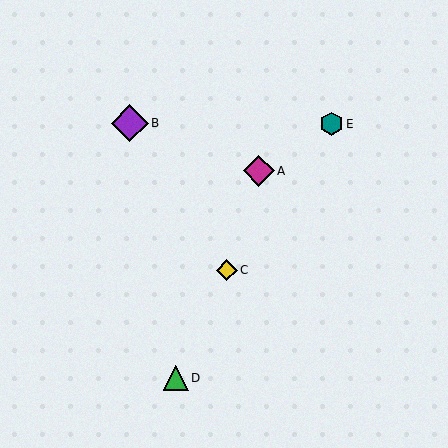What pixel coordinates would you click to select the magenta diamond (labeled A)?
Click at (259, 171) to select the magenta diamond A.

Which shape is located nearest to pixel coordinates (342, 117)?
The teal hexagon (labeled E) at (331, 124) is nearest to that location.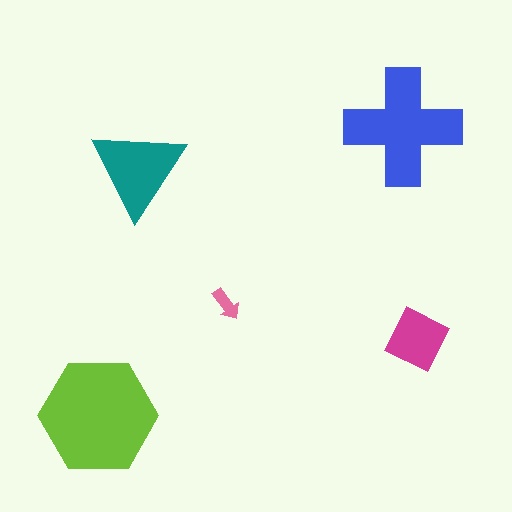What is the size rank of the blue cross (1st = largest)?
2nd.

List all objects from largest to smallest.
The lime hexagon, the blue cross, the teal triangle, the magenta square, the pink arrow.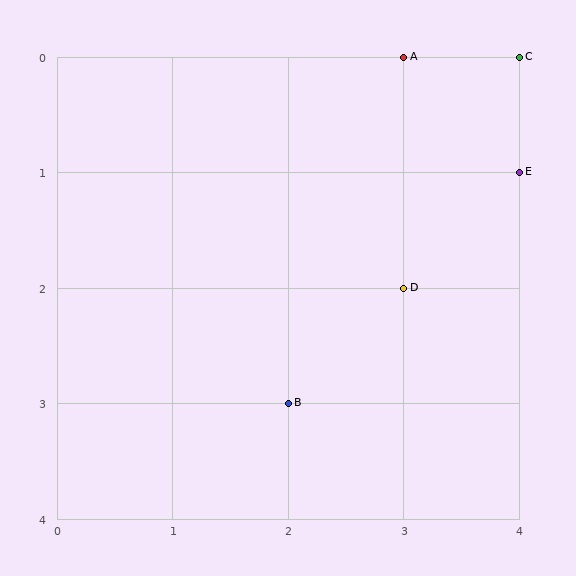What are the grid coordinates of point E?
Point E is at grid coordinates (4, 1).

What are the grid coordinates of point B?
Point B is at grid coordinates (2, 3).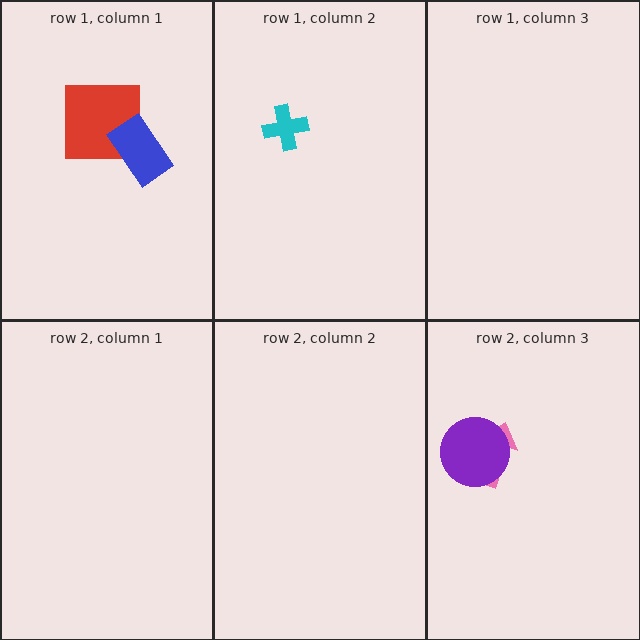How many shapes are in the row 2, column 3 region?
2.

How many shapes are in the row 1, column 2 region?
1.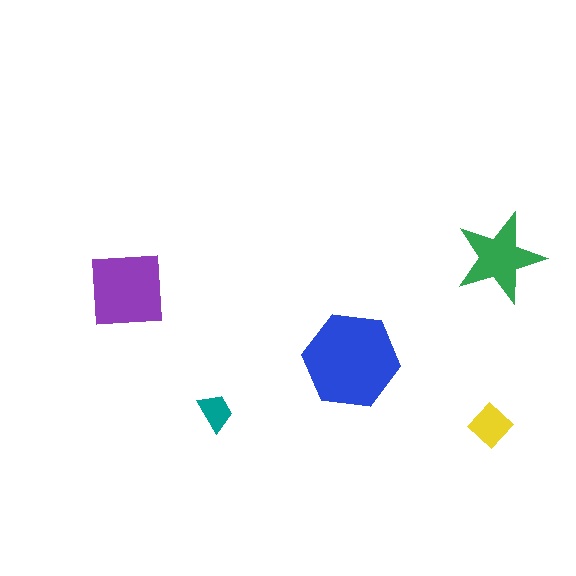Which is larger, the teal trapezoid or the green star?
The green star.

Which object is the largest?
The blue hexagon.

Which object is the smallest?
The teal trapezoid.